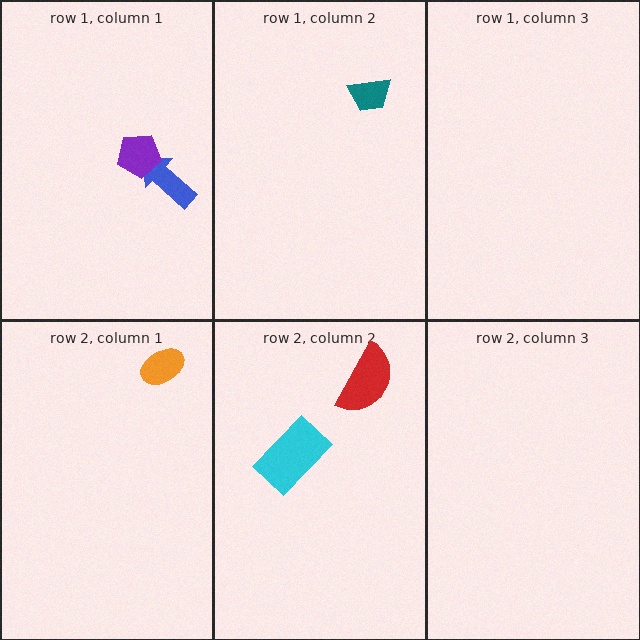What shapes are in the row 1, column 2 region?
The teal trapezoid.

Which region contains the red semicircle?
The row 2, column 2 region.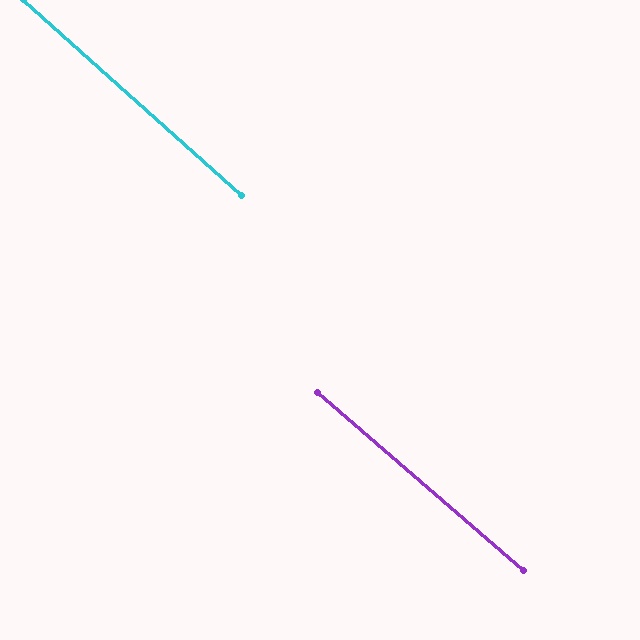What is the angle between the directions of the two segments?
Approximately 1 degree.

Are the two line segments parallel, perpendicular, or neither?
Parallel — their directions differ by only 1.4°.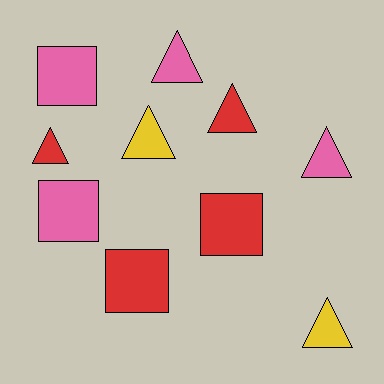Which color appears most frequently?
Pink, with 4 objects.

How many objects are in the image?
There are 10 objects.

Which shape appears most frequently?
Triangle, with 6 objects.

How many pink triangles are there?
There are 2 pink triangles.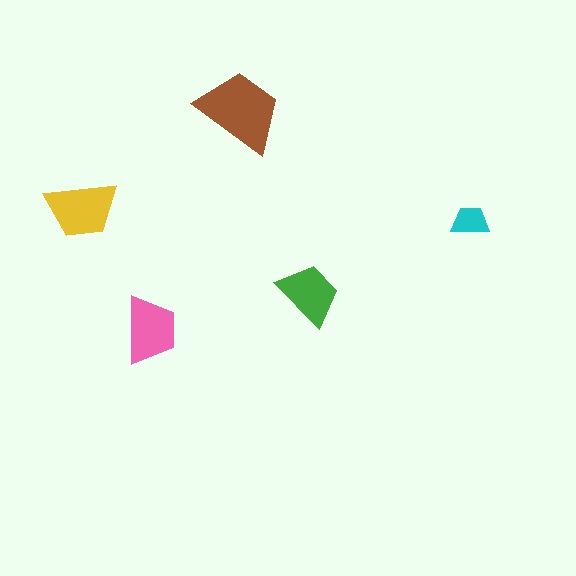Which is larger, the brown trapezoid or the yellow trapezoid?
The brown one.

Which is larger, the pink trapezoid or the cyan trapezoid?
The pink one.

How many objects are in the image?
There are 5 objects in the image.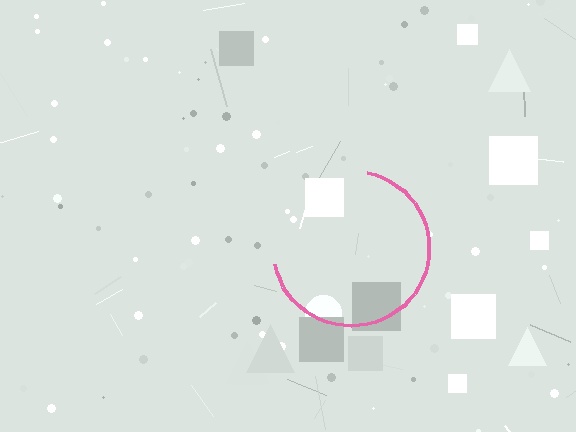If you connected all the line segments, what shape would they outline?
They would outline a circle.